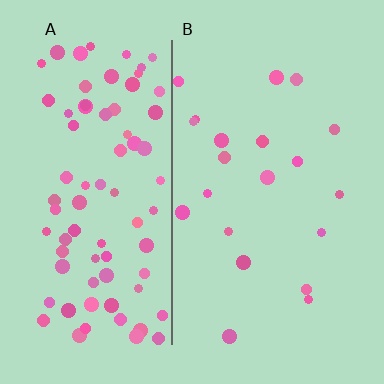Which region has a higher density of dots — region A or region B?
A (the left).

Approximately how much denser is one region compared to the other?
Approximately 3.9× — region A over region B.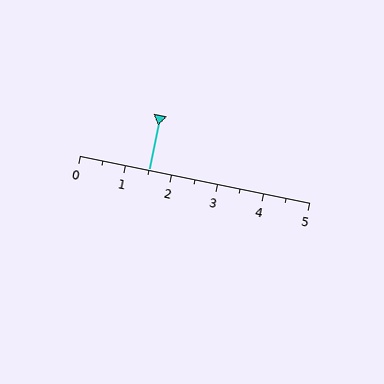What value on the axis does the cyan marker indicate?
The marker indicates approximately 1.5.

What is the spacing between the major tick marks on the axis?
The major ticks are spaced 1 apart.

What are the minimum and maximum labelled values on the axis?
The axis runs from 0 to 5.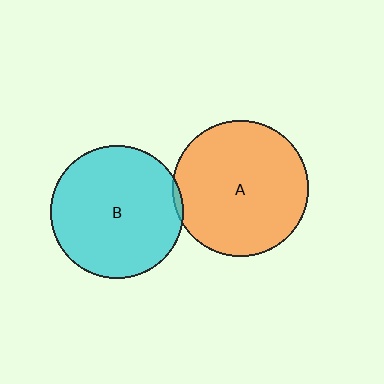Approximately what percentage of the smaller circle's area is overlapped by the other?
Approximately 5%.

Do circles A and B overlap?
Yes.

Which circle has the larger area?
Circle A (orange).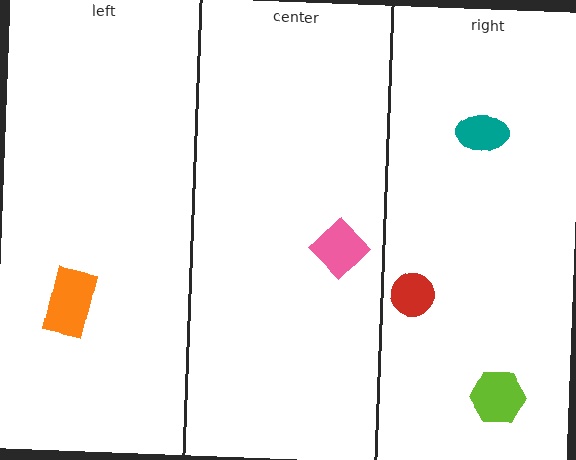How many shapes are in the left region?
1.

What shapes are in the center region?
The pink diamond.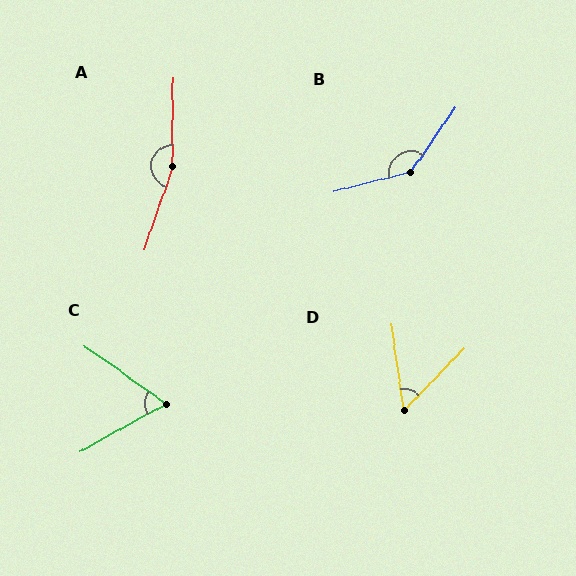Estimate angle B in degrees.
Approximately 139 degrees.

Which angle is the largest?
A, at approximately 161 degrees.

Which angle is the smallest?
D, at approximately 52 degrees.